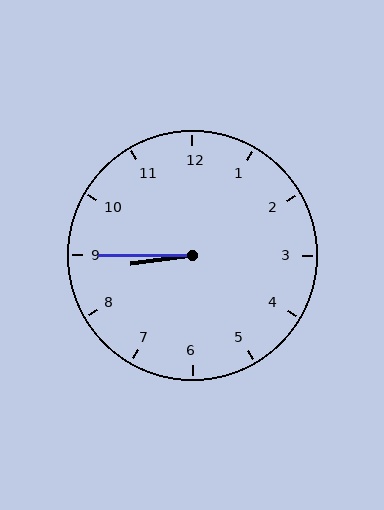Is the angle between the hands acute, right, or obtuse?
It is acute.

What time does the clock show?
8:45.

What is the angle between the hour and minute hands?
Approximately 8 degrees.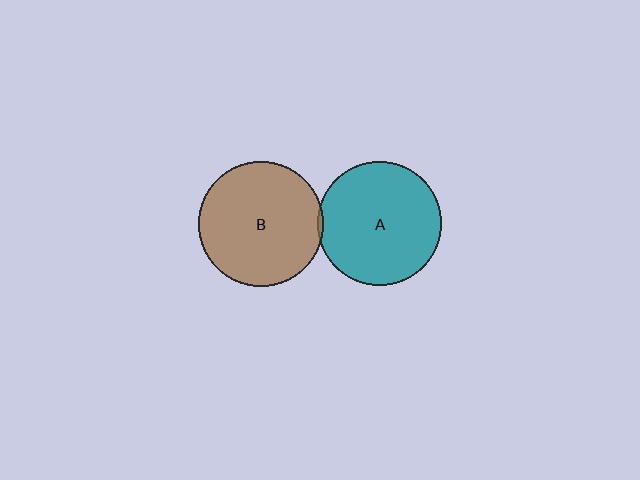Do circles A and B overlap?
Yes.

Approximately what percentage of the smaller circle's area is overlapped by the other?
Approximately 5%.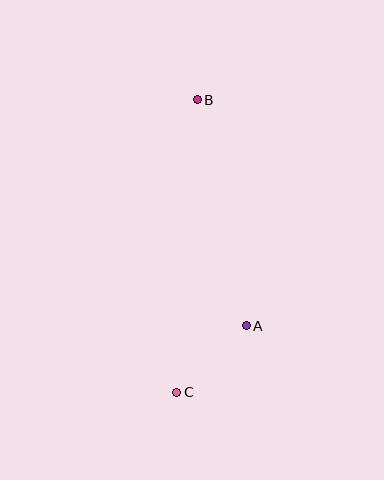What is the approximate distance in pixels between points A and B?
The distance between A and B is approximately 231 pixels.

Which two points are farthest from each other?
Points B and C are farthest from each other.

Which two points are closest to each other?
Points A and C are closest to each other.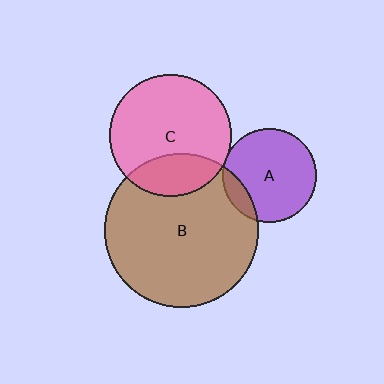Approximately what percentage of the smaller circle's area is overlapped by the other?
Approximately 25%.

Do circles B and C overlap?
Yes.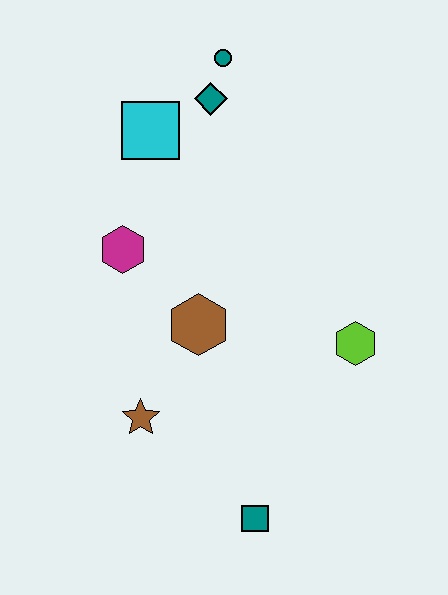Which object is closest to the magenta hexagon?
The brown hexagon is closest to the magenta hexagon.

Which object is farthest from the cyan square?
The teal square is farthest from the cyan square.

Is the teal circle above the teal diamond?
Yes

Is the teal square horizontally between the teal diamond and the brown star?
No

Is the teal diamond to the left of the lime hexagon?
Yes